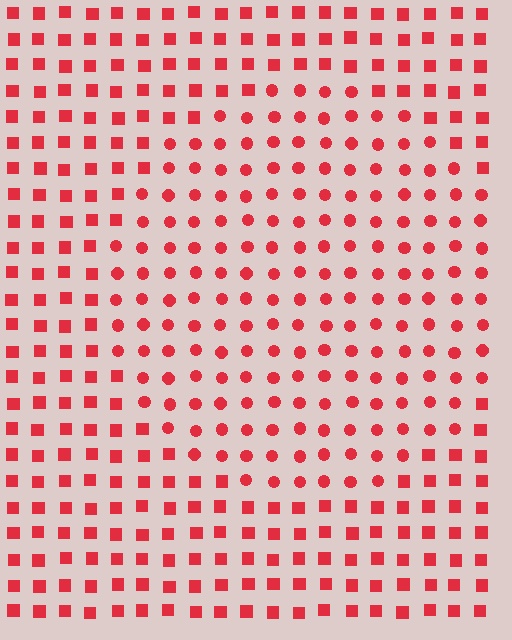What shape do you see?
I see a circle.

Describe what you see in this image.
The image is filled with small red elements arranged in a uniform grid. A circle-shaped region contains circles, while the surrounding area contains squares. The boundary is defined purely by the change in element shape.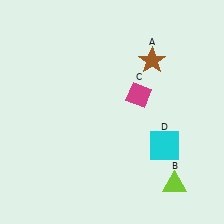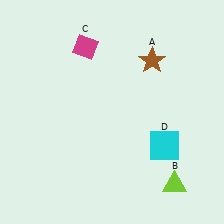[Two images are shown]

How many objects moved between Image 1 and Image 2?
1 object moved between the two images.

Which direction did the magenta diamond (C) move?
The magenta diamond (C) moved left.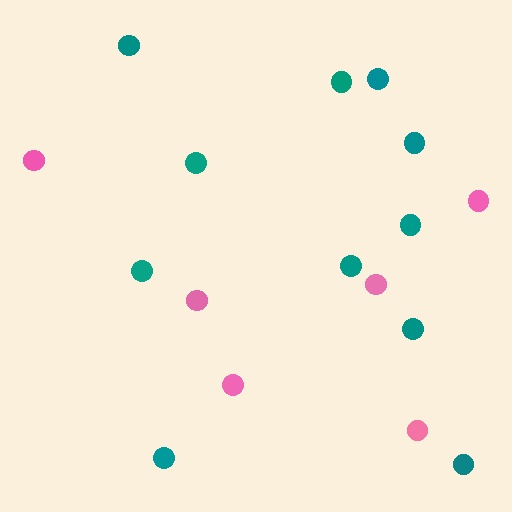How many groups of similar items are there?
There are 2 groups: one group of teal circles (11) and one group of pink circles (6).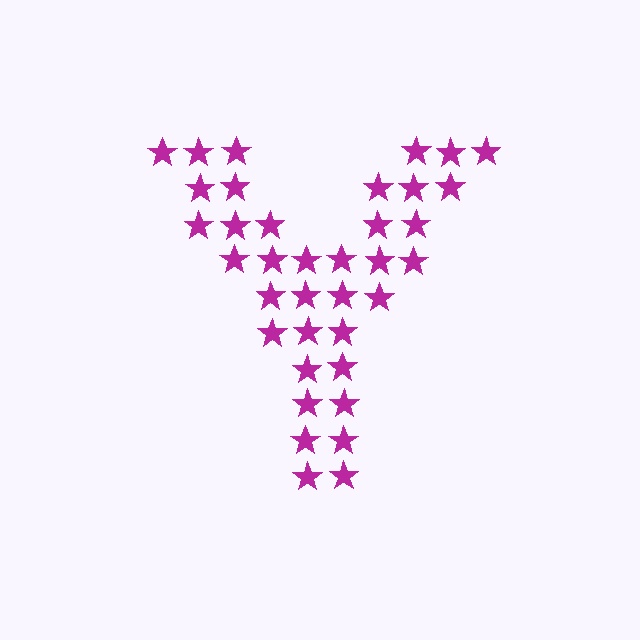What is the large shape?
The large shape is the letter Y.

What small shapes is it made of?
It is made of small stars.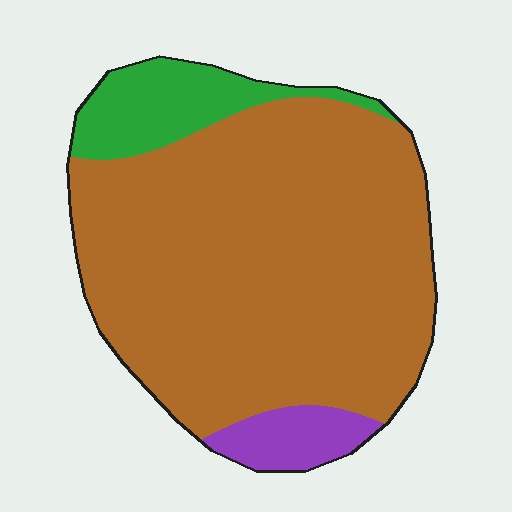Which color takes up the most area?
Brown, at roughly 80%.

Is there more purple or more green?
Green.